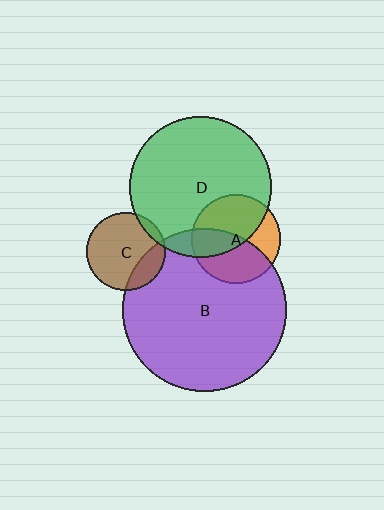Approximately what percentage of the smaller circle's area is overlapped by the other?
Approximately 55%.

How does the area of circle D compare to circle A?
Approximately 2.5 times.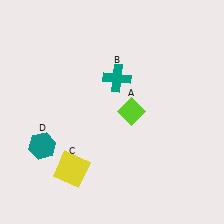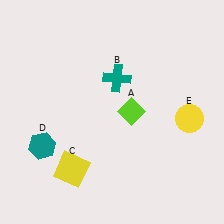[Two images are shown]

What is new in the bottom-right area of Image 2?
A yellow circle (E) was added in the bottom-right area of Image 2.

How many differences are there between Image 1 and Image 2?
There is 1 difference between the two images.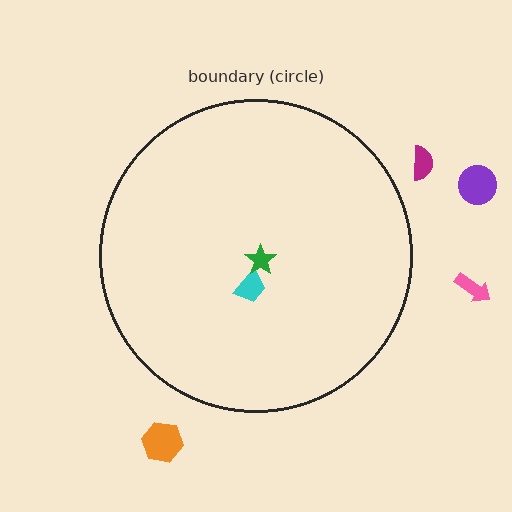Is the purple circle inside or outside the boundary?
Outside.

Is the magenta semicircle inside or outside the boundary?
Outside.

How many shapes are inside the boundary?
2 inside, 4 outside.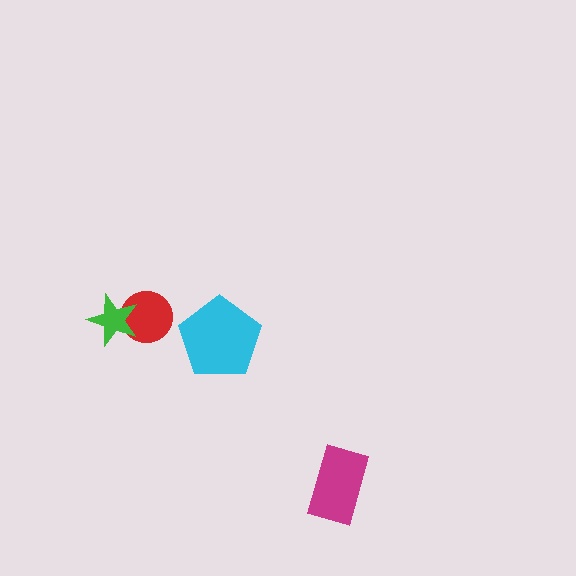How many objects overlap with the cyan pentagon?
0 objects overlap with the cyan pentagon.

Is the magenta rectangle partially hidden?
No, no other shape covers it.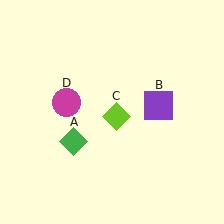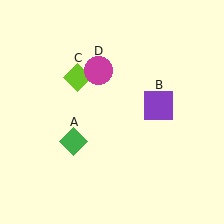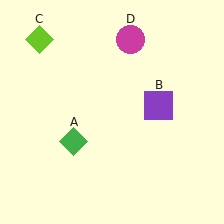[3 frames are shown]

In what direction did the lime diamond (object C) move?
The lime diamond (object C) moved up and to the left.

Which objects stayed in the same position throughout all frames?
Green diamond (object A) and purple square (object B) remained stationary.